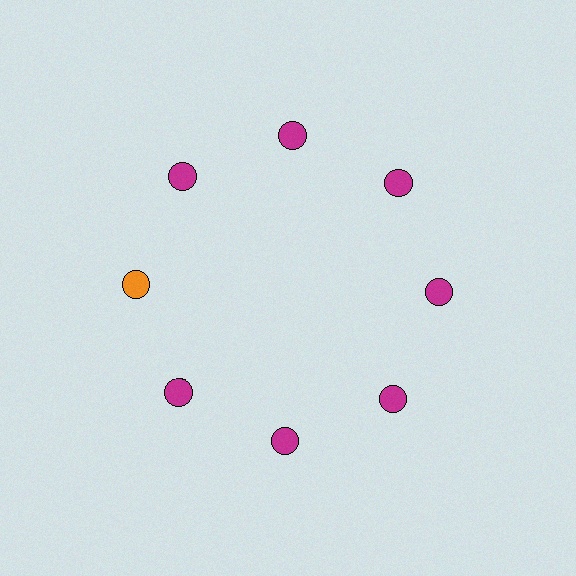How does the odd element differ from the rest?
It has a different color: orange instead of magenta.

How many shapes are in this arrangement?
There are 8 shapes arranged in a ring pattern.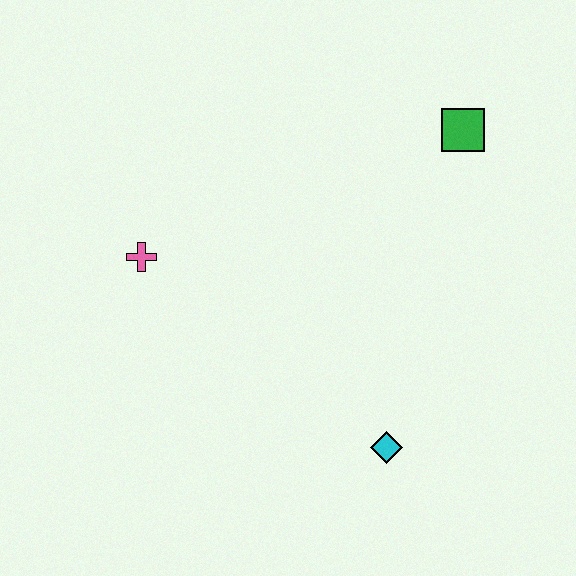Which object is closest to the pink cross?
The cyan diamond is closest to the pink cross.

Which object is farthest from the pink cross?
The green square is farthest from the pink cross.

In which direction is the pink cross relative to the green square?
The pink cross is to the left of the green square.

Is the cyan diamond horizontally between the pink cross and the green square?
Yes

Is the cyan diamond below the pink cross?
Yes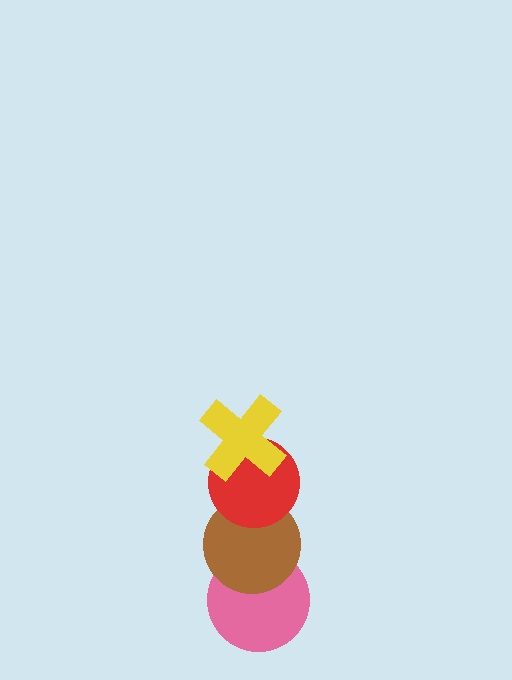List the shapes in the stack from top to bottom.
From top to bottom: the yellow cross, the red circle, the brown circle, the pink circle.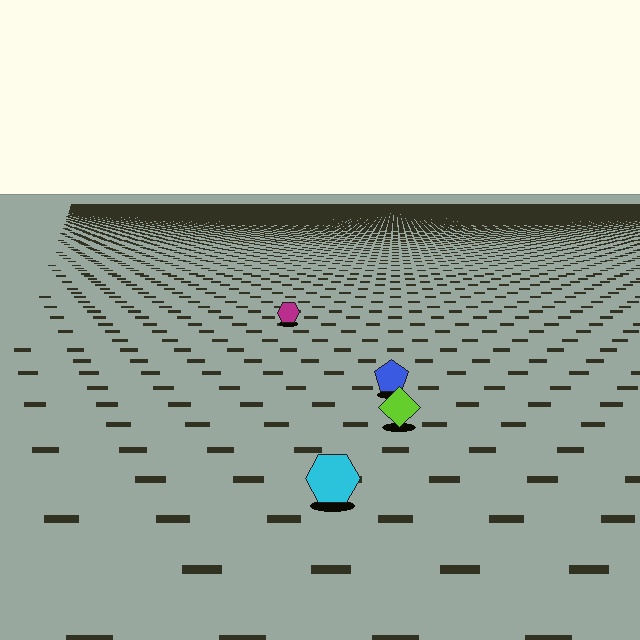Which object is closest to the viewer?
The cyan hexagon is closest. The texture marks near it are larger and more spread out.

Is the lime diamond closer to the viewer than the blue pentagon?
Yes. The lime diamond is closer — you can tell from the texture gradient: the ground texture is coarser near it.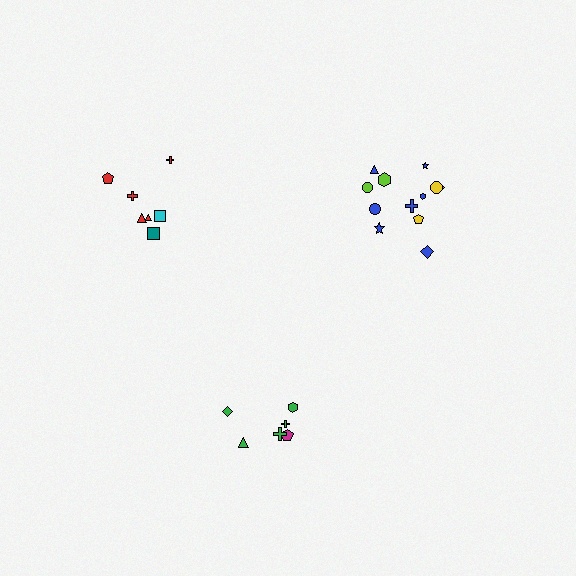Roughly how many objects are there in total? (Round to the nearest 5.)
Roughly 25 objects in total.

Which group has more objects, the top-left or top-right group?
The top-right group.